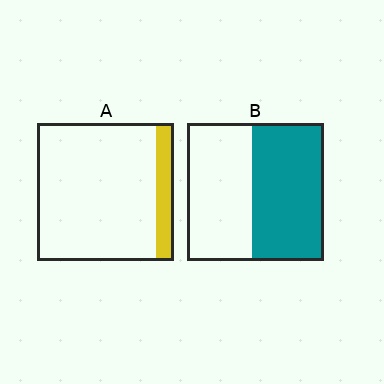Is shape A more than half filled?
No.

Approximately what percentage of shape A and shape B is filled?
A is approximately 15% and B is approximately 55%.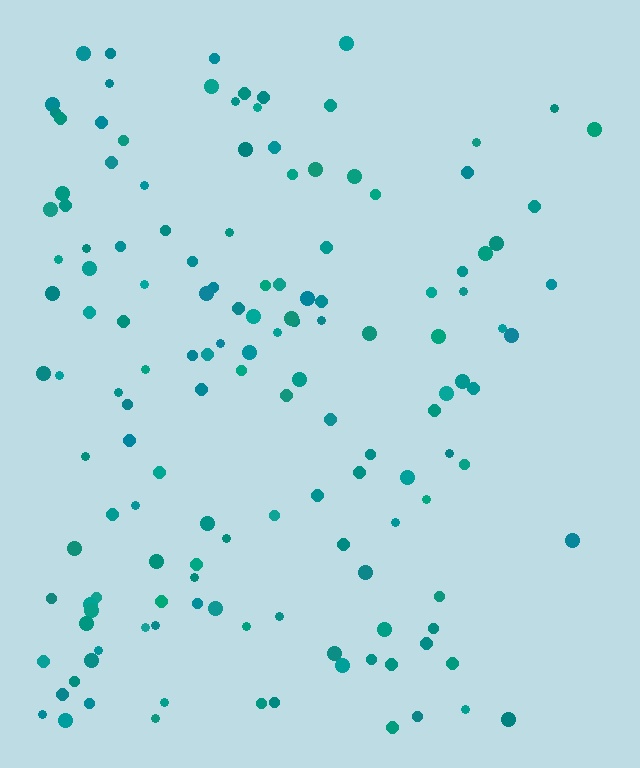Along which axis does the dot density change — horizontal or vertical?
Horizontal.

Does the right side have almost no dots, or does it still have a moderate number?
Still a moderate number, just noticeably fewer than the left.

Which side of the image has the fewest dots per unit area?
The right.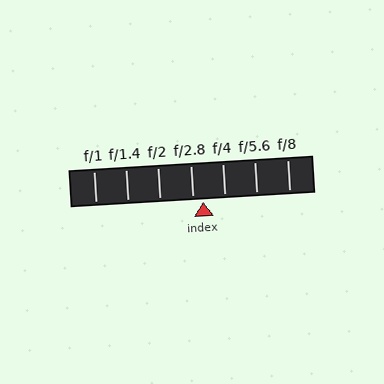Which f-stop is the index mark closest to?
The index mark is closest to f/2.8.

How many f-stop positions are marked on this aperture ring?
There are 7 f-stop positions marked.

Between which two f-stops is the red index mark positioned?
The index mark is between f/2.8 and f/4.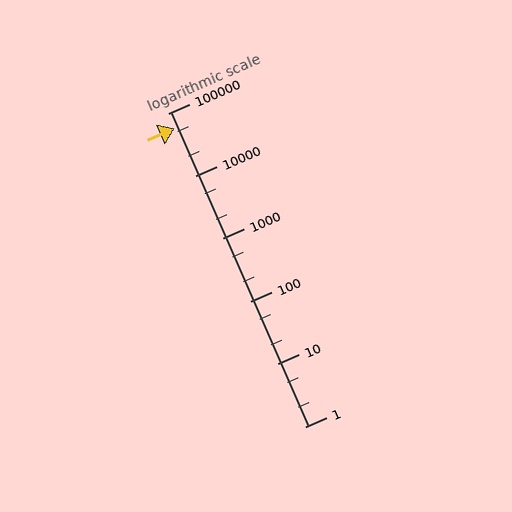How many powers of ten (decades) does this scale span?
The scale spans 5 decades, from 1 to 100000.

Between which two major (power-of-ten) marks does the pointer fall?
The pointer is between 10000 and 100000.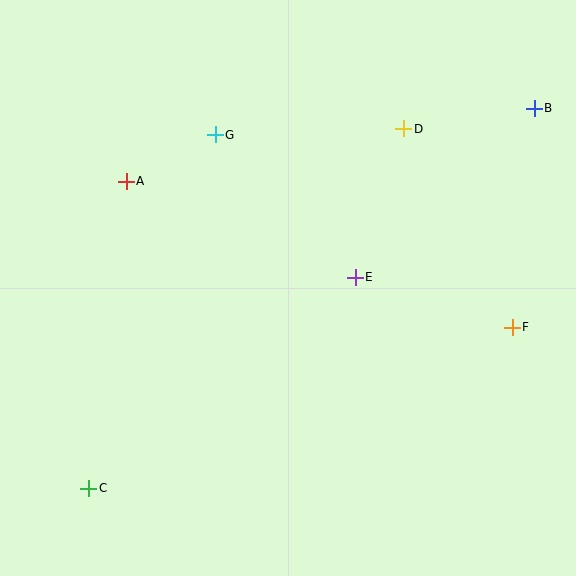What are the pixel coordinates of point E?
Point E is at (355, 277).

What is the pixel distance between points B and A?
The distance between B and A is 415 pixels.